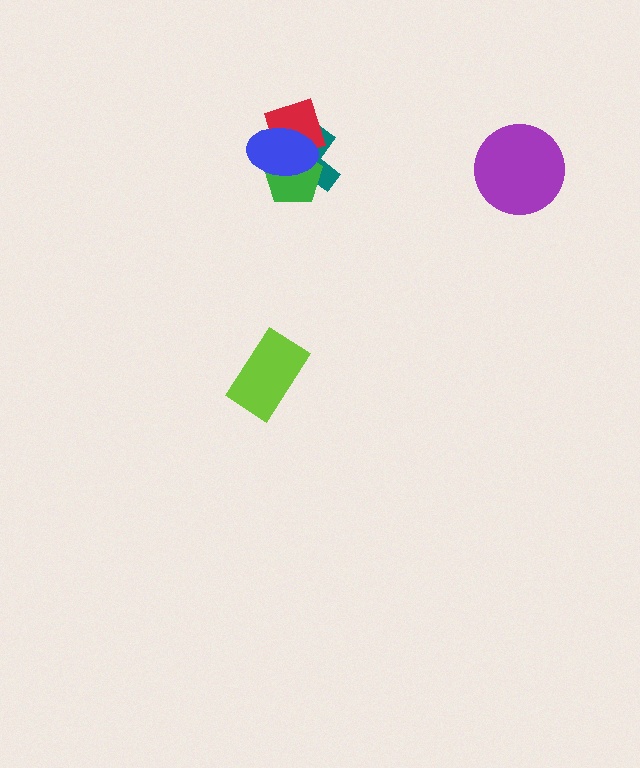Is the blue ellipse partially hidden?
No, no other shape covers it.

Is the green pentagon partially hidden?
Yes, it is partially covered by another shape.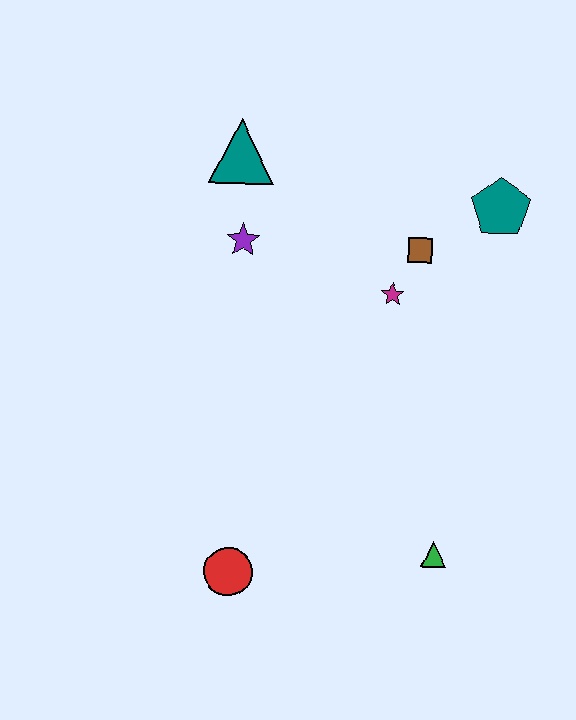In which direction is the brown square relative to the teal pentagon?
The brown square is to the left of the teal pentagon.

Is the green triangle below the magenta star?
Yes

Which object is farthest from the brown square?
The red circle is farthest from the brown square.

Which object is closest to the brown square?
The magenta star is closest to the brown square.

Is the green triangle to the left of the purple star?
No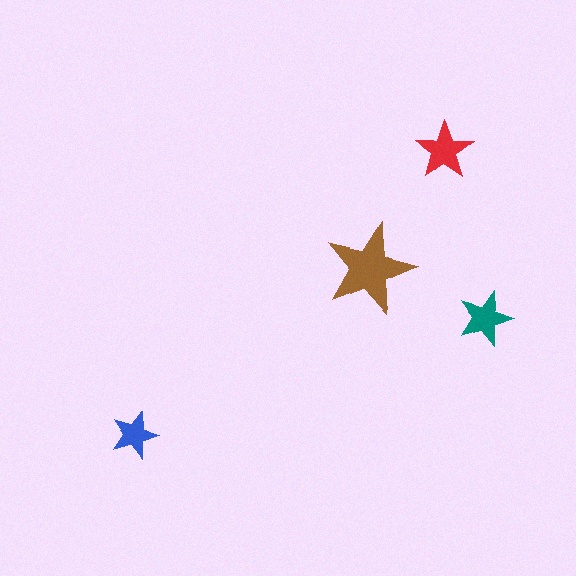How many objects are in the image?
There are 4 objects in the image.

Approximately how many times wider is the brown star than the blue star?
About 2 times wider.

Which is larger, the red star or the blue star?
The red one.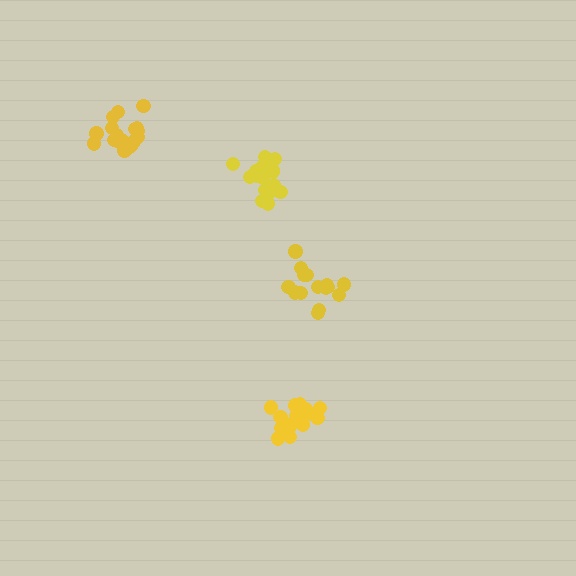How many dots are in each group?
Group 1: 18 dots, Group 2: 20 dots, Group 3: 15 dots, Group 4: 17 dots (70 total).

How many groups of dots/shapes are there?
There are 4 groups.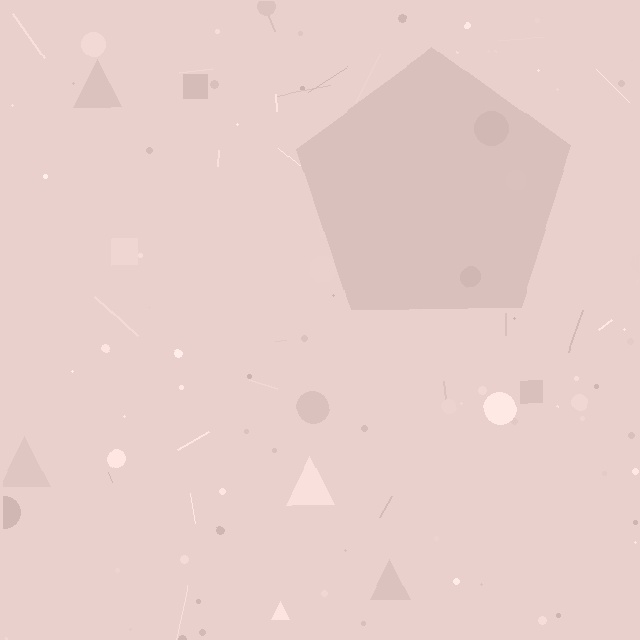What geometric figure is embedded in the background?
A pentagon is embedded in the background.